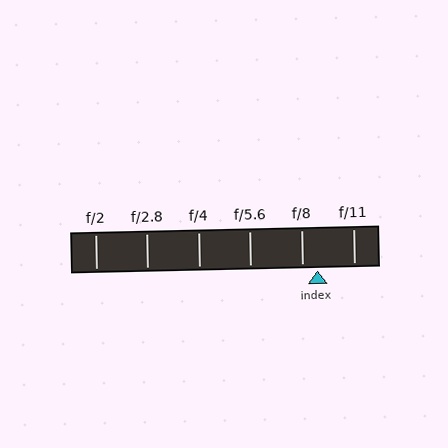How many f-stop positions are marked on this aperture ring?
There are 6 f-stop positions marked.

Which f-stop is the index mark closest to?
The index mark is closest to f/8.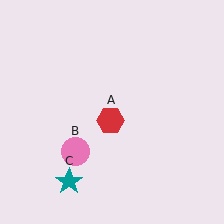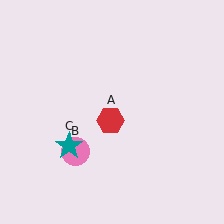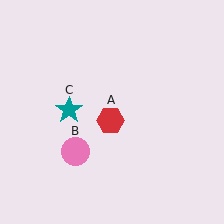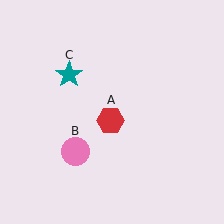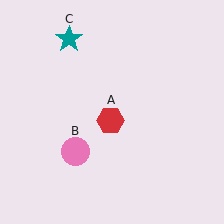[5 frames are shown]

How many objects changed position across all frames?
1 object changed position: teal star (object C).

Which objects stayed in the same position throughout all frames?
Red hexagon (object A) and pink circle (object B) remained stationary.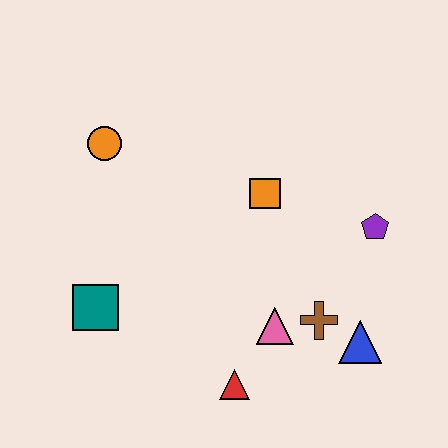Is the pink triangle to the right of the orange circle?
Yes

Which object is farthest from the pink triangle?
The orange circle is farthest from the pink triangle.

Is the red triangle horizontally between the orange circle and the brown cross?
Yes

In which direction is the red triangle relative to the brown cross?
The red triangle is to the left of the brown cross.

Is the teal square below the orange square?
Yes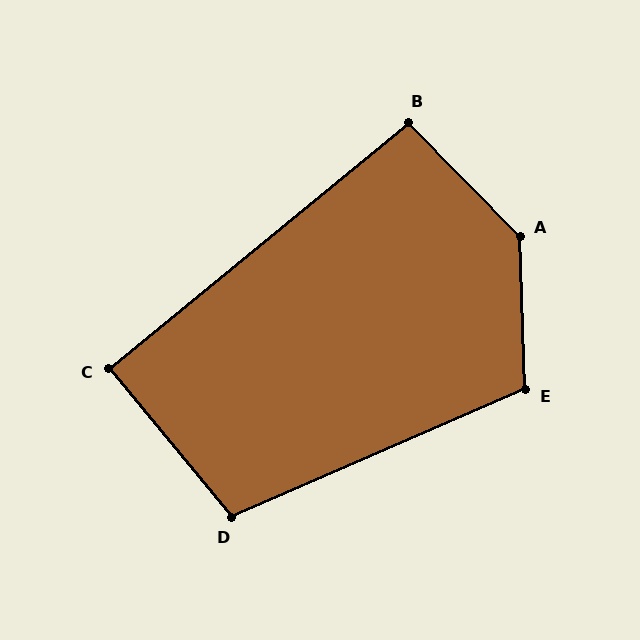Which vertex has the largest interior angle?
A, at approximately 138 degrees.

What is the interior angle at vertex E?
Approximately 112 degrees (obtuse).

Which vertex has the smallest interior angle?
C, at approximately 90 degrees.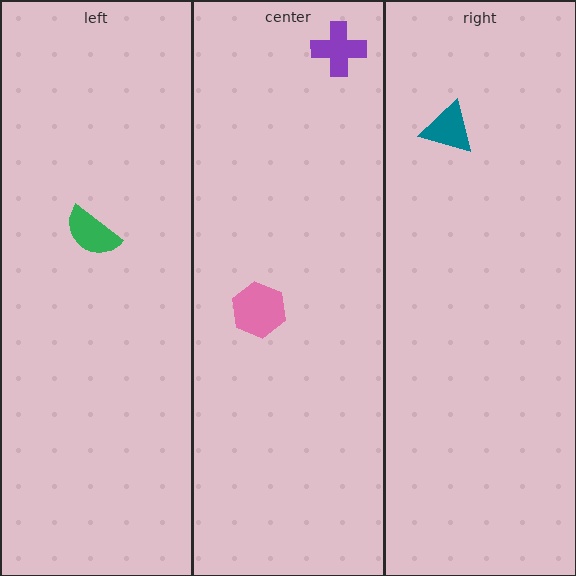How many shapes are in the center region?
2.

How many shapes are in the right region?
1.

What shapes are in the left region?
The green semicircle.